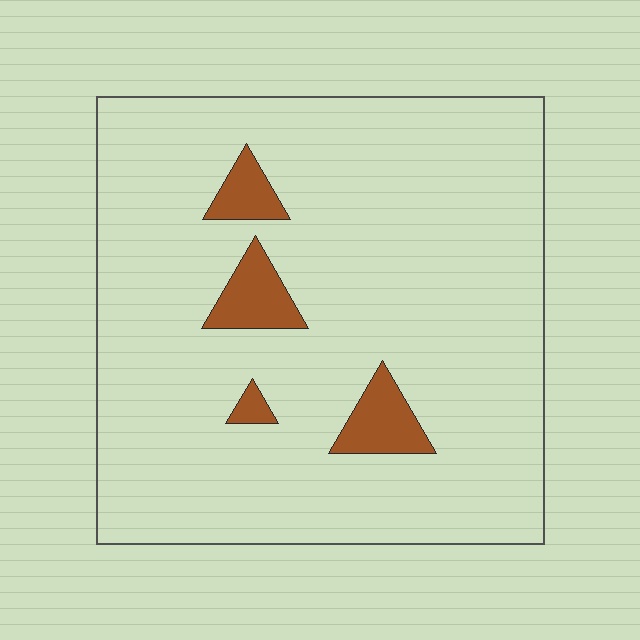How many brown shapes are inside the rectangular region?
4.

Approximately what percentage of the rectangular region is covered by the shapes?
Approximately 5%.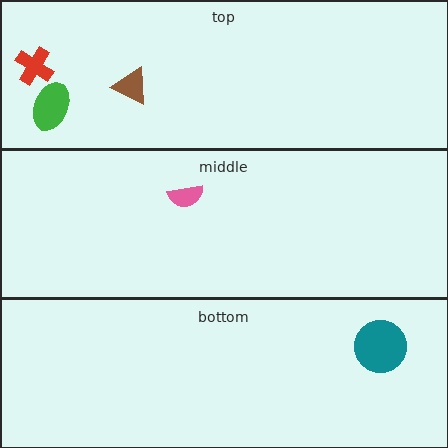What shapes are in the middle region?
The pink semicircle.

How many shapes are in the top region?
3.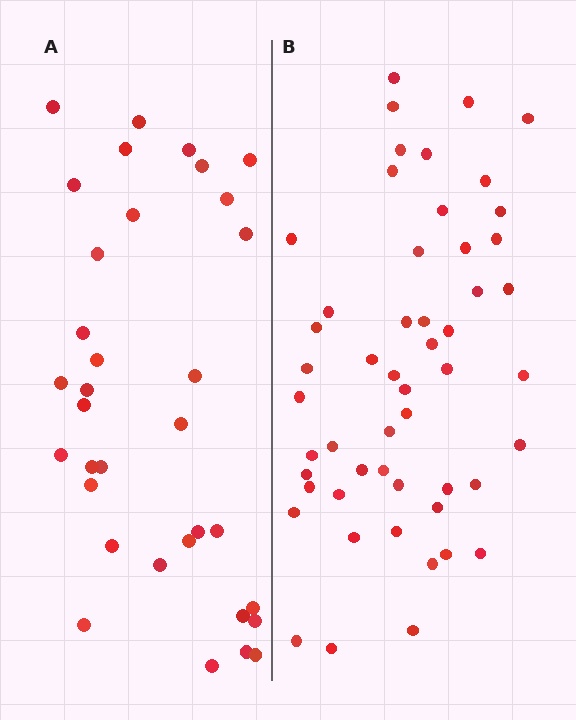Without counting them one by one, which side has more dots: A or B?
Region B (the right region) has more dots.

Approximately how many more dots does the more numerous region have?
Region B has approximately 20 more dots than region A.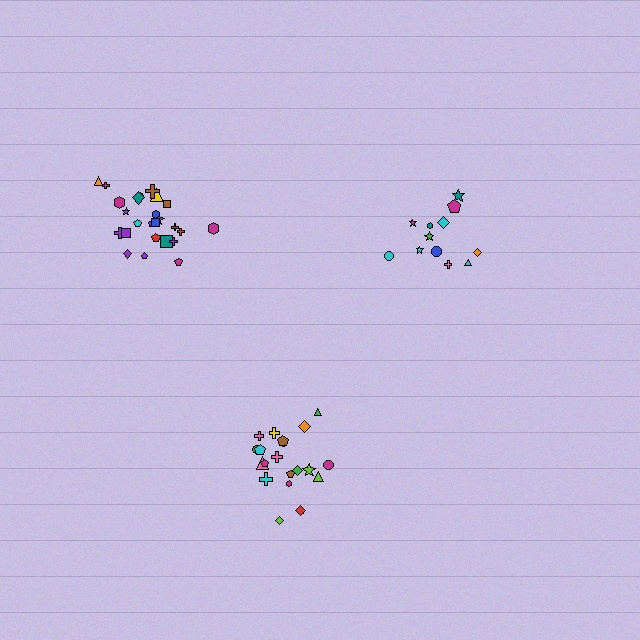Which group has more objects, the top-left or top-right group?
The top-left group.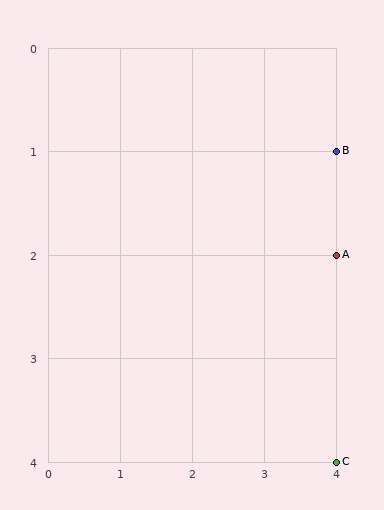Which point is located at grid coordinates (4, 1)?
Point B is at (4, 1).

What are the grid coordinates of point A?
Point A is at grid coordinates (4, 2).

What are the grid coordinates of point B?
Point B is at grid coordinates (4, 1).